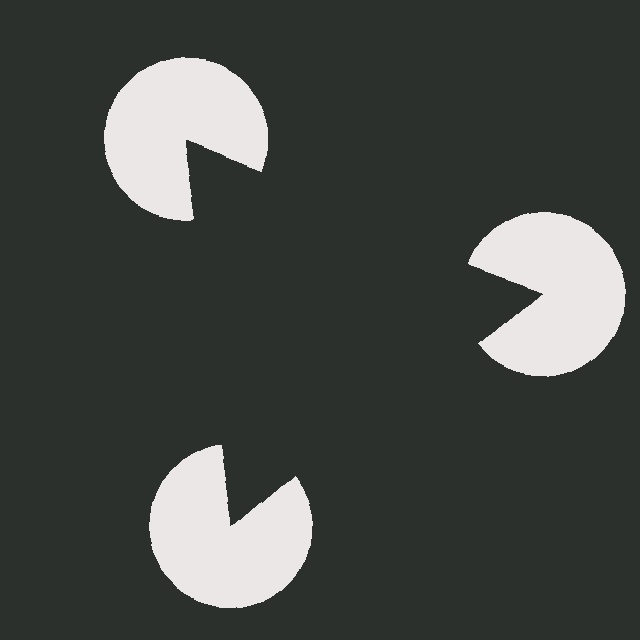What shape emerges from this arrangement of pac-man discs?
An illusory triangle — its edges are inferred from the aligned wedge cuts in the pac-man discs, not physically drawn.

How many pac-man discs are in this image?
There are 3 — one at each vertex of the illusory triangle.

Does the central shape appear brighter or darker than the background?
It typically appears slightly darker than the background, even though no actual brightness change is drawn.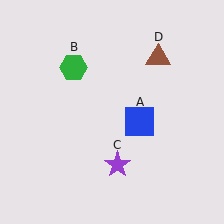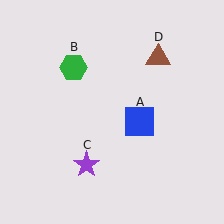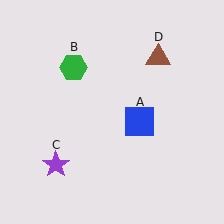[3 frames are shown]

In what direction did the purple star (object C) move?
The purple star (object C) moved left.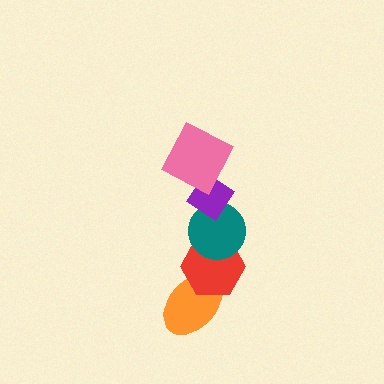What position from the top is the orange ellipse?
The orange ellipse is 5th from the top.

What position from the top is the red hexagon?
The red hexagon is 4th from the top.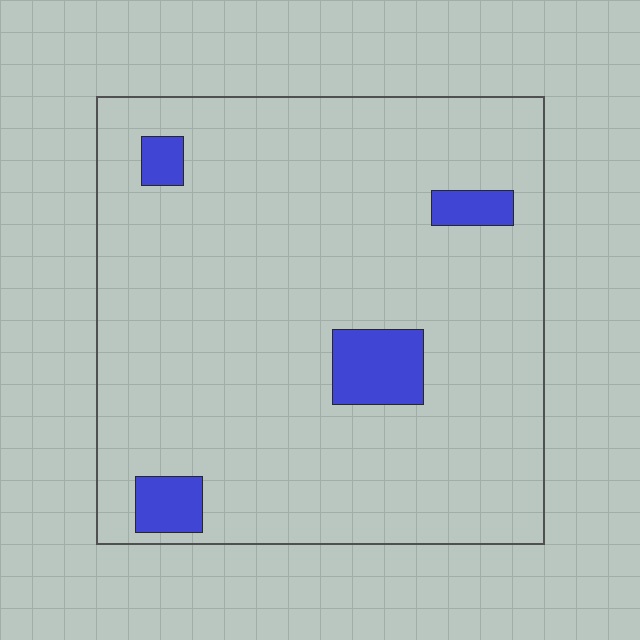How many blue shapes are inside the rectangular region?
4.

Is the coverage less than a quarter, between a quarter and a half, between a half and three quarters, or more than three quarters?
Less than a quarter.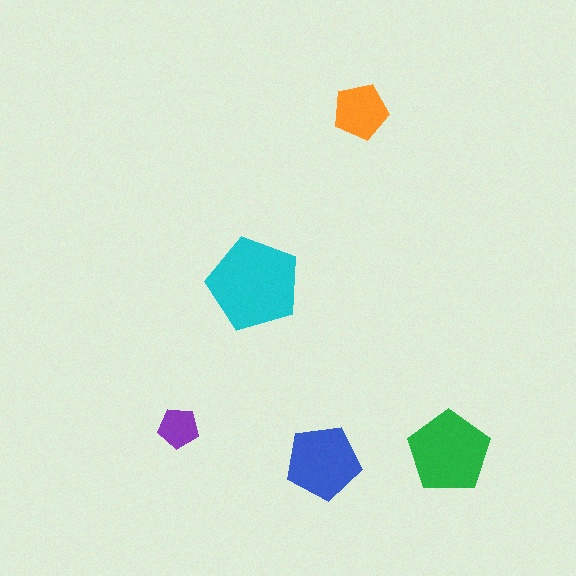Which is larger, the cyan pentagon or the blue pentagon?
The cyan one.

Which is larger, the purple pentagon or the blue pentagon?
The blue one.